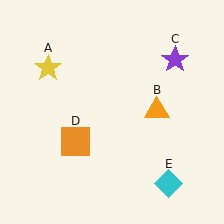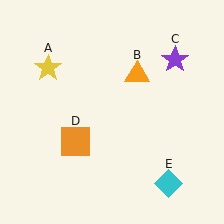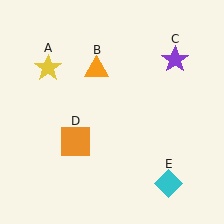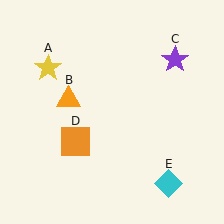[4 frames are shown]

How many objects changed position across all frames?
1 object changed position: orange triangle (object B).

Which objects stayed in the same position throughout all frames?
Yellow star (object A) and purple star (object C) and orange square (object D) and cyan diamond (object E) remained stationary.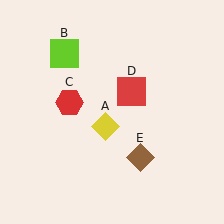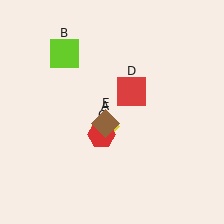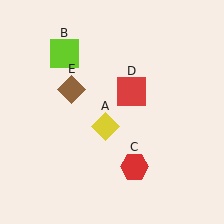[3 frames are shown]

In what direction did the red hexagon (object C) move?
The red hexagon (object C) moved down and to the right.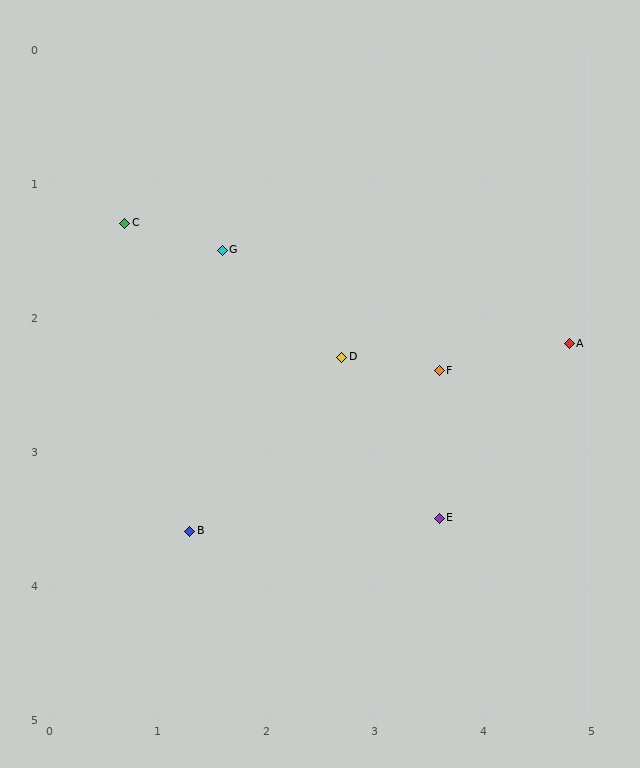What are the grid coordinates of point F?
Point F is at approximately (3.6, 2.4).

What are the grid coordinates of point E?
Point E is at approximately (3.6, 3.5).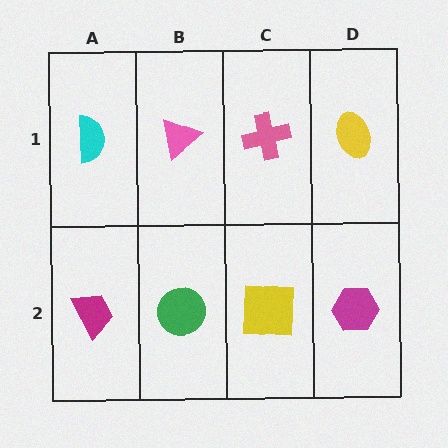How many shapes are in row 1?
4 shapes.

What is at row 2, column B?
A green circle.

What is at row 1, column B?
A pink triangle.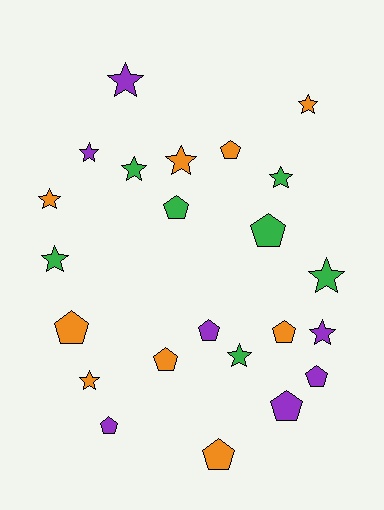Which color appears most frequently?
Orange, with 9 objects.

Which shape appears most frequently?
Star, with 12 objects.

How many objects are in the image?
There are 23 objects.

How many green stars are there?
There are 5 green stars.